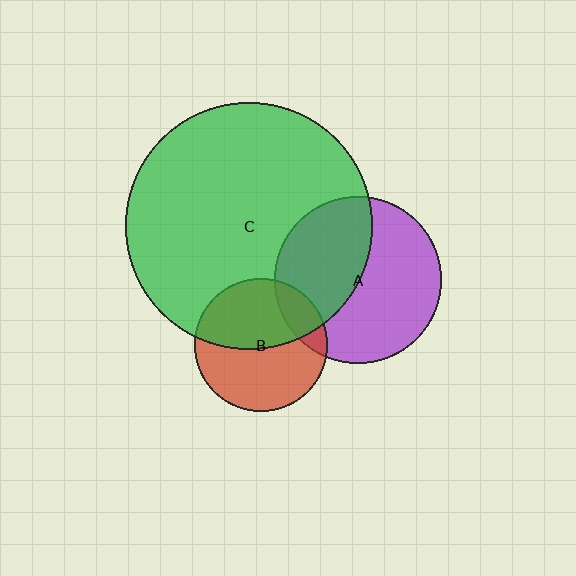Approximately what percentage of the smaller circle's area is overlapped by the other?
Approximately 15%.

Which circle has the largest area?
Circle C (green).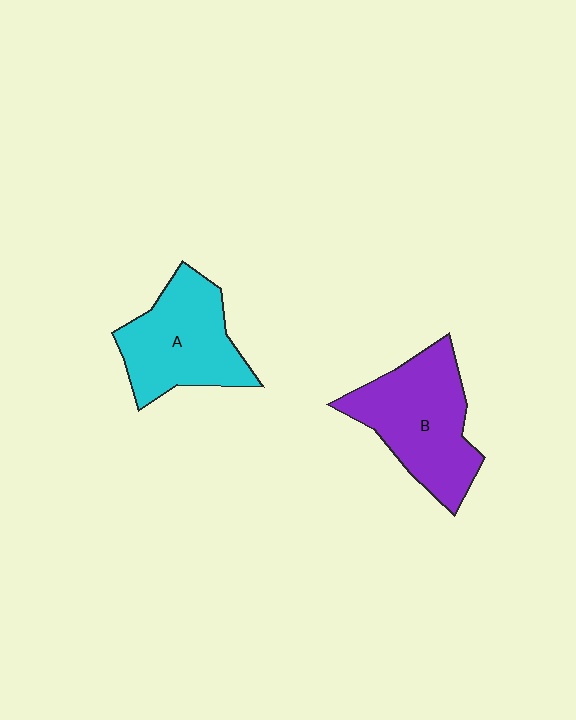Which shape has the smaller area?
Shape A (cyan).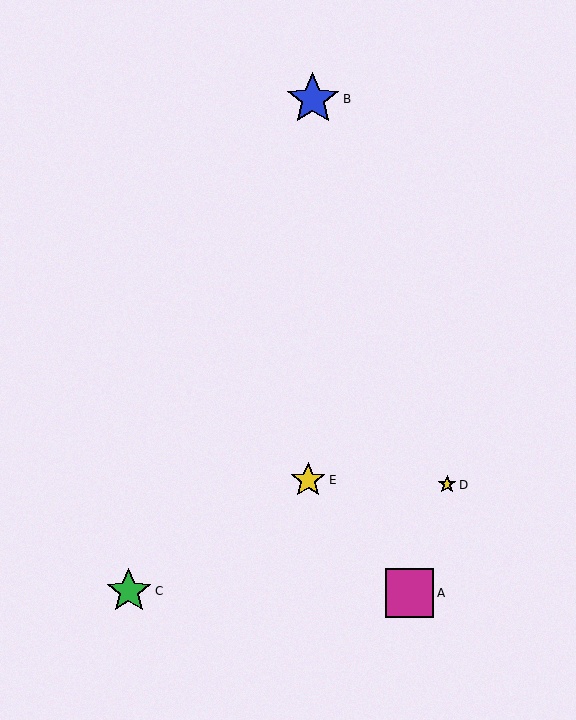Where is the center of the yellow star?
The center of the yellow star is at (308, 480).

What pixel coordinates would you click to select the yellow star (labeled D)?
Click at (447, 485) to select the yellow star D.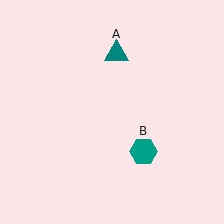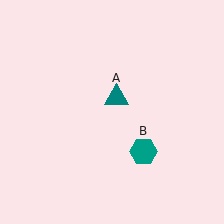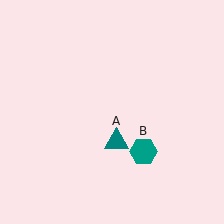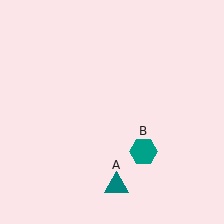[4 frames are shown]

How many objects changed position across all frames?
1 object changed position: teal triangle (object A).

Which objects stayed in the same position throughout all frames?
Teal hexagon (object B) remained stationary.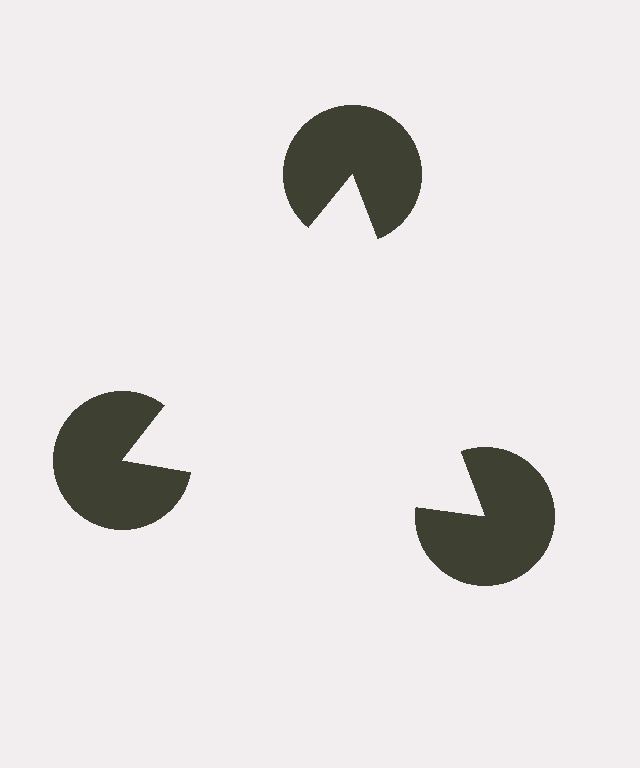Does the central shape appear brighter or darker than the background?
It typically appears slightly brighter than the background, even though no actual brightness change is drawn.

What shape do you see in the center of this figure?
An illusory triangle — its edges are inferred from the aligned wedge cuts in the pac-man discs, not physically drawn.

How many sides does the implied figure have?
3 sides.